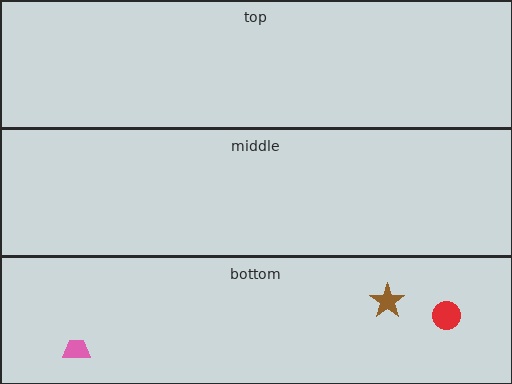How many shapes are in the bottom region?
3.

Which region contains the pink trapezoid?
The bottom region.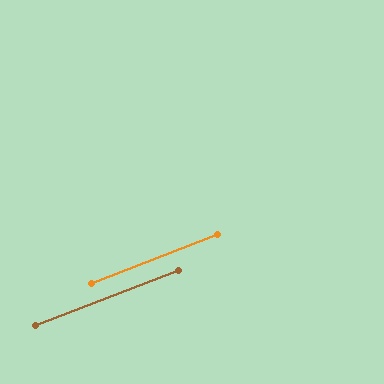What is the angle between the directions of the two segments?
Approximately 0 degrees.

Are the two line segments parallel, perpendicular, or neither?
Parallel — their directions differ by only 0.2°.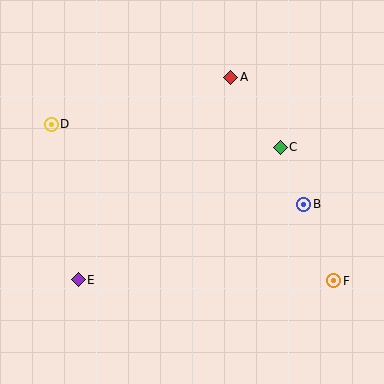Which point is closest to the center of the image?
Point C at (280, 147) is closest to the center.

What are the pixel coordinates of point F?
Point F is at (334, 281).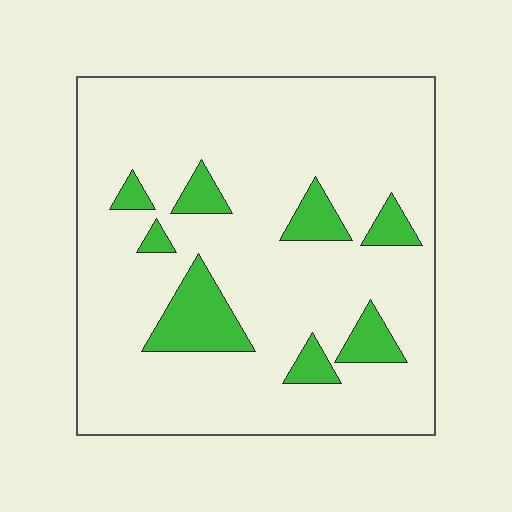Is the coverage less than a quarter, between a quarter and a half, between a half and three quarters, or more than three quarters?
Less than a quarter.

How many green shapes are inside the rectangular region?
8.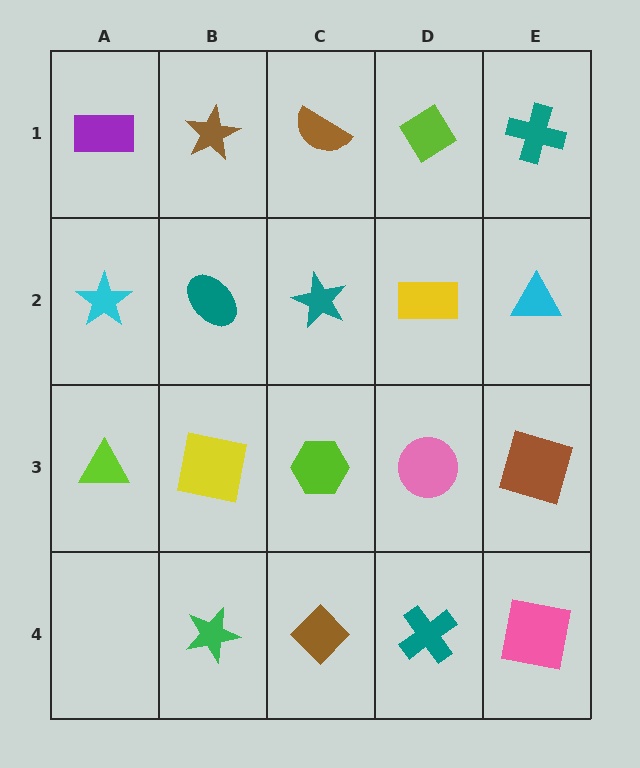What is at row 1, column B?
A brown star.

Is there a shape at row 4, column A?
No, that cell is empty.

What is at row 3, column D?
A pink circle.